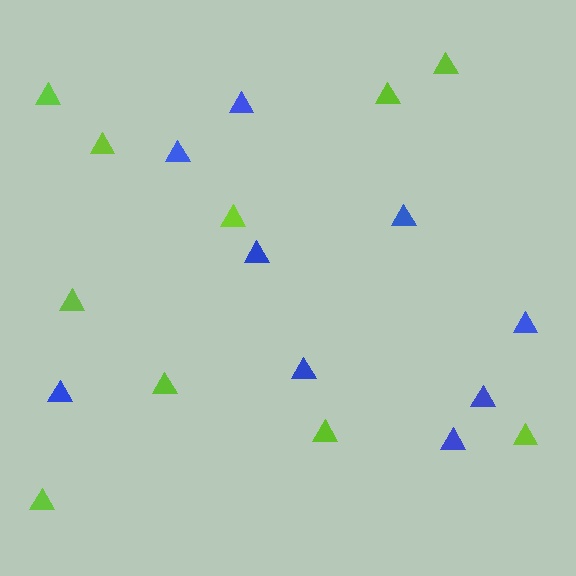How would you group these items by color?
There are 2 groups: one group of lime triangles (10) and one group of blue triangles (9).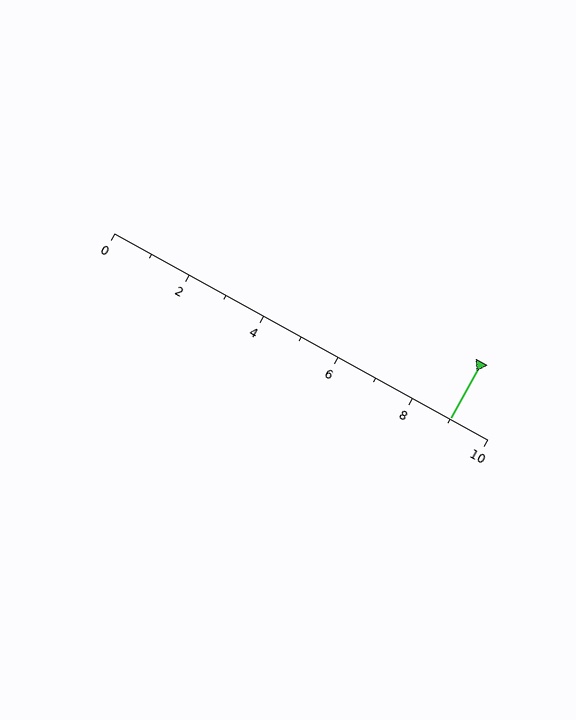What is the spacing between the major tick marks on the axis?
The major ticks are spaced 2 apart.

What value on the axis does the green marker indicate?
The marker indicates approximately 9.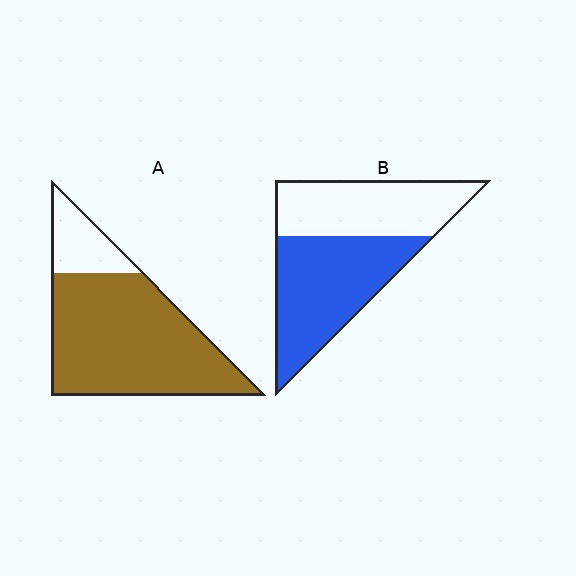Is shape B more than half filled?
Yes.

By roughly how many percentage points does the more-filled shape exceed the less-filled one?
By roughly 25 percentage points (A over B).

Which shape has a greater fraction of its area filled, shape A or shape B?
Shape A.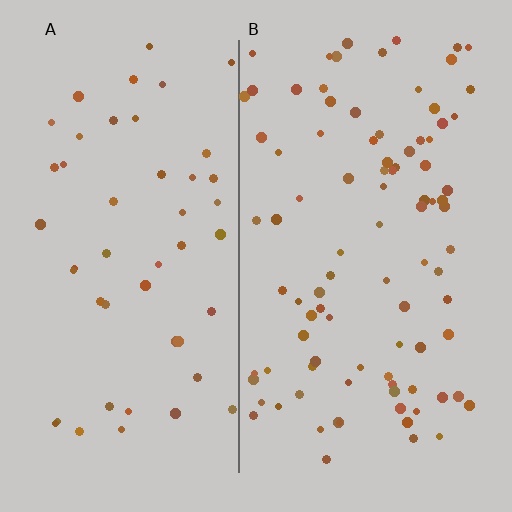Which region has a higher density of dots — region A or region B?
B (the right).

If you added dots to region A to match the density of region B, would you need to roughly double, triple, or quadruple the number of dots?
Approximately double.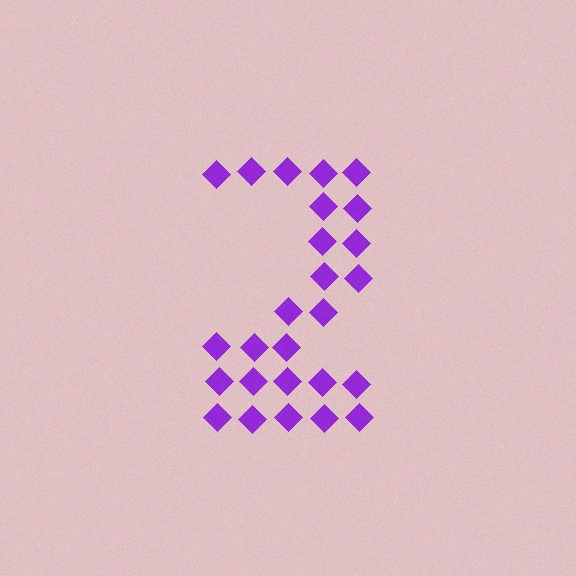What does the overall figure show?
The overall figure shows the digit 2.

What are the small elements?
The small elements are diamonds.